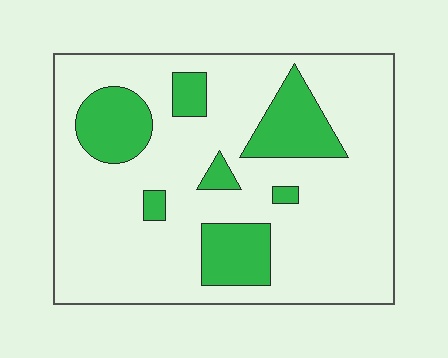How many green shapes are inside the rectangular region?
7.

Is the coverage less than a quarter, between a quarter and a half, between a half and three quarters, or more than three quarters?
Less than a quarter.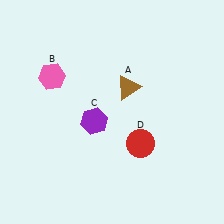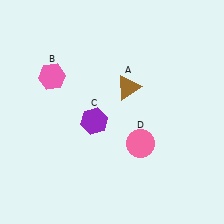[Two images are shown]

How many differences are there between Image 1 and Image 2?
There is 1 difference between the two images.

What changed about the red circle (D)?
In Image 1, D is red. In Image 2, it changed to pink.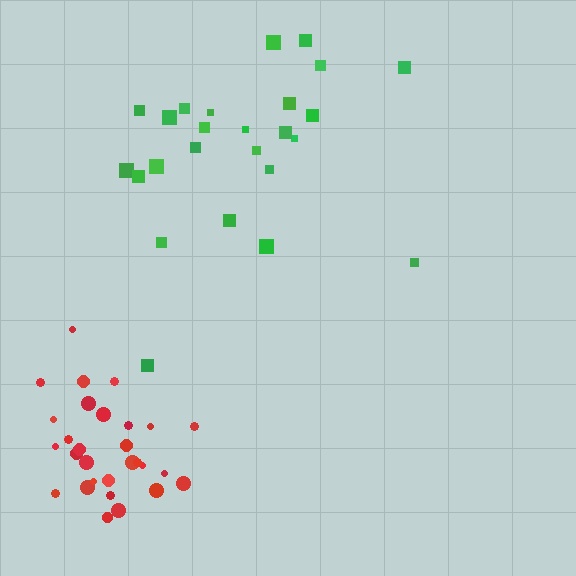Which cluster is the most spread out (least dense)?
Green.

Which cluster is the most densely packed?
Red.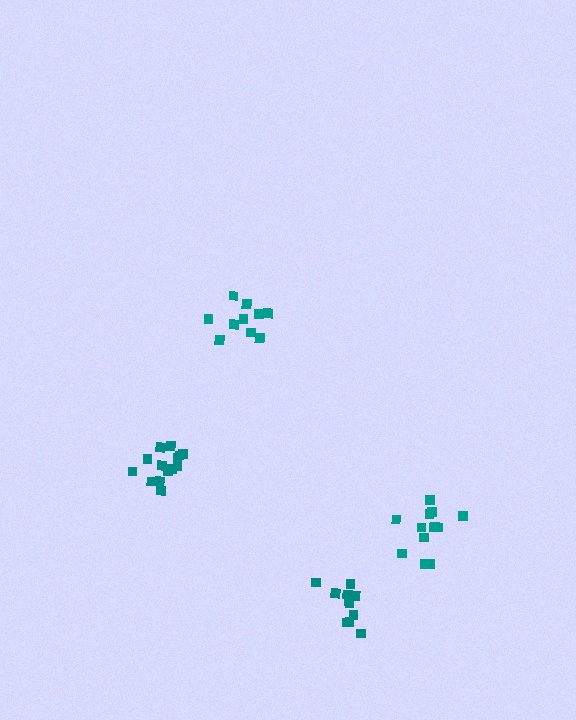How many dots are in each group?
Group 1: 14 dots, Group 2: 10 dots, Group 3: 11 dots, Group 4: 12 dots (47 total).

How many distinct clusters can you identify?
There are 4 distinct clusters.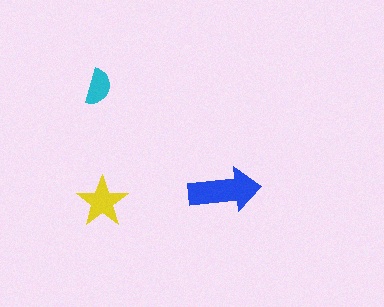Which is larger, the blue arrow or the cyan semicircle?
The blue arrow.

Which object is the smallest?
The cyan semicircle.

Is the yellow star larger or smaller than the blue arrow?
Smaller.